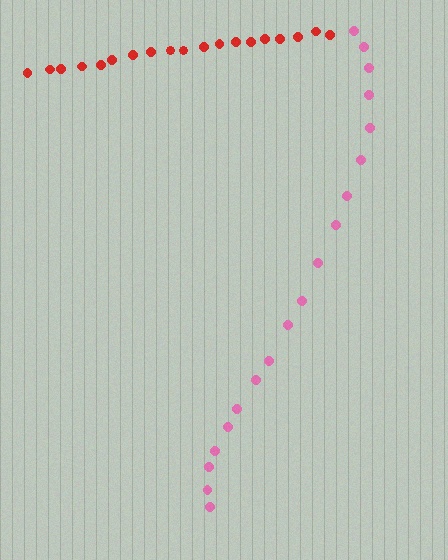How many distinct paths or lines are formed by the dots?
There are 2 distinct paths.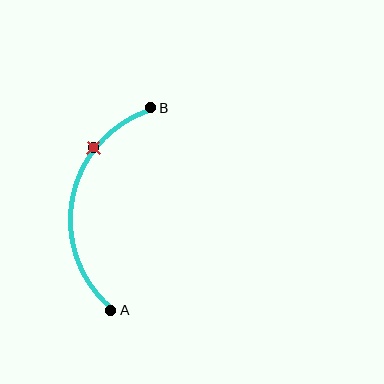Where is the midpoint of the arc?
The arc midpoint is the point on the curve farthest from the straight line joining A and B. It sits to the left of that line.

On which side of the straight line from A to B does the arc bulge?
The arc bulges to the left of the straight line connecting A and B.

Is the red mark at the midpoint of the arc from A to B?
No. The red mark lies on the arc but is closer to endpoint B. The arc midpoint would be at the point on the curve equidistant along the arc from both A and B.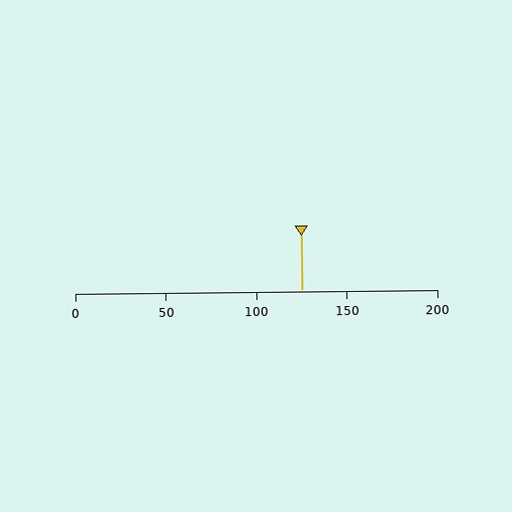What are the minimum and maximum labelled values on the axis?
The axis runs from 0 to 200.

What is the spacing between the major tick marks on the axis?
The major ticks are spaced 50 apart.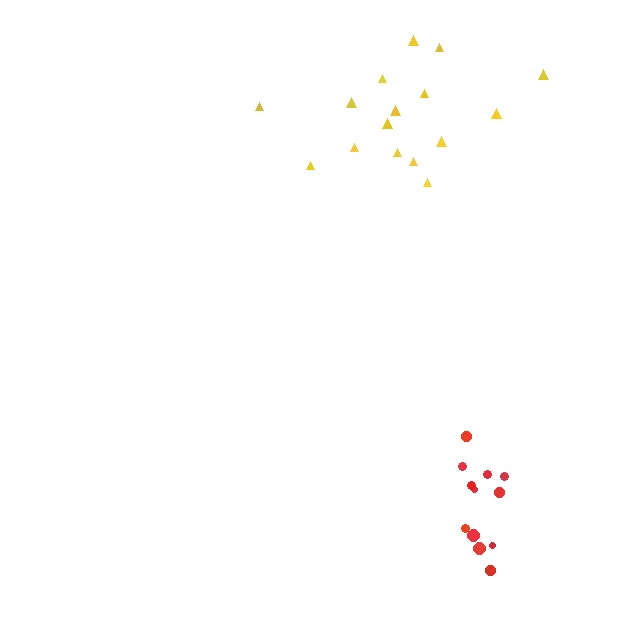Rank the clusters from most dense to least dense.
red, yellow.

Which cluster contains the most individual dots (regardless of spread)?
Yellow (16).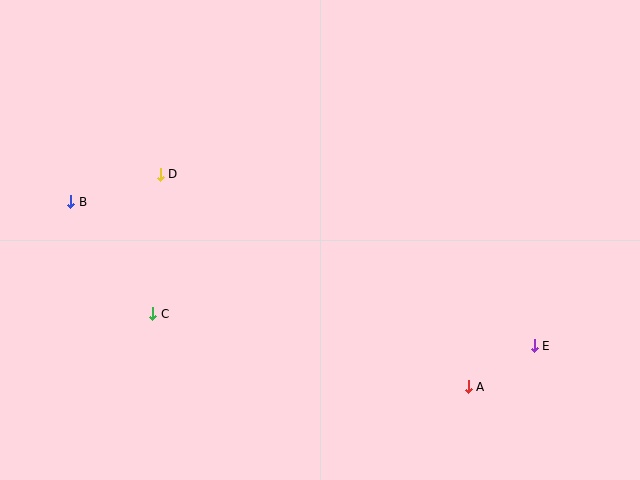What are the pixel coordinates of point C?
Point C is at (153, 314).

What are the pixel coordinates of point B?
Point B is at (71, 202).